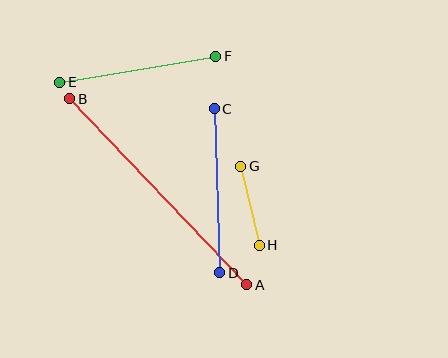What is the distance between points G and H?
The distance is approximately 81 pixels.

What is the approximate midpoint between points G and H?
The midpoint is at approximately (250, 206) pixels.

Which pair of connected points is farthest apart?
Points A and B are farthest apart.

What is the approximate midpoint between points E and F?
The midpoint is at approximately (138, 69) pixels.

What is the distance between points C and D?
The distance is approximately 164 pixels.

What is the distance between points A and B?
The distance is approximately 257 pixels.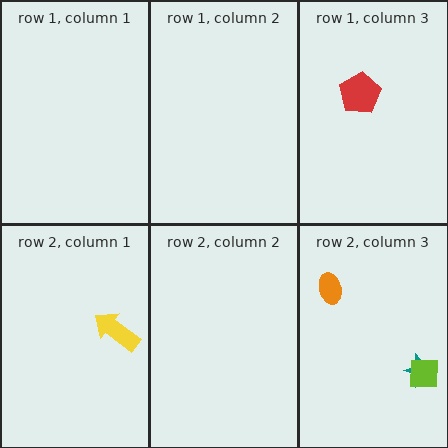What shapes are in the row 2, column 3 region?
The teal star, the orange ellipse, the lime square.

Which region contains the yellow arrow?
The row 2, column 1 region.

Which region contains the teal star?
The row 2, column 3 region.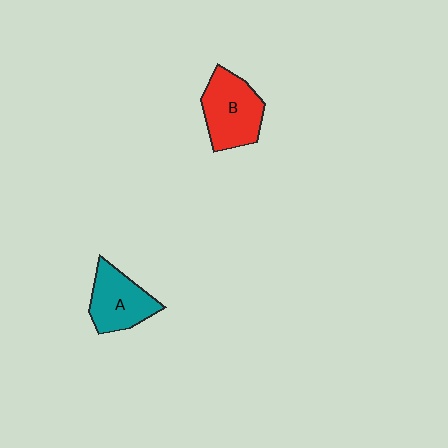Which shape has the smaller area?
Shape A (teal).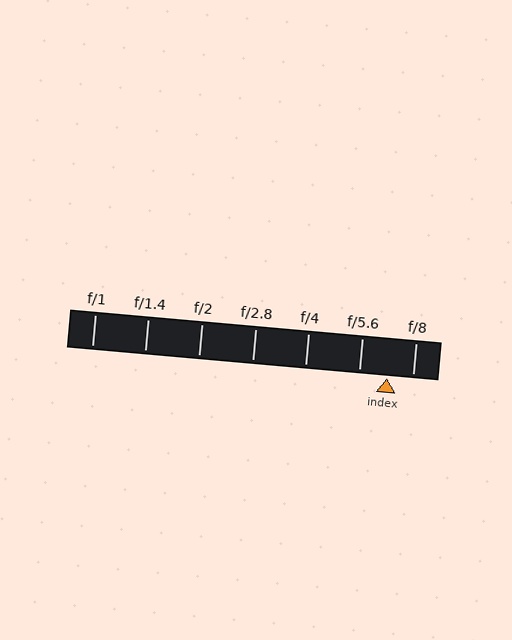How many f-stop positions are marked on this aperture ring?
There are 7 f-stop positions marked.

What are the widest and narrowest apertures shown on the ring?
The widest aperture shown is f/1 and the narrowest is f/8.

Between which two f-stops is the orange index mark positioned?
The index mark is between f/5.6 and f/8.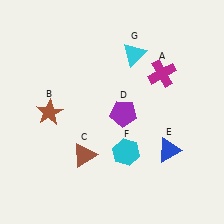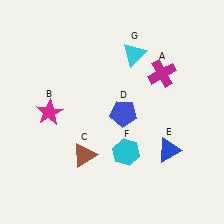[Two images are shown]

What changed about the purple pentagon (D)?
In Image 1, D is purple. In Image 2, it changed to blue.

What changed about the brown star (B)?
In Image 1, B is brown. In Image 2, it changed to magenta.